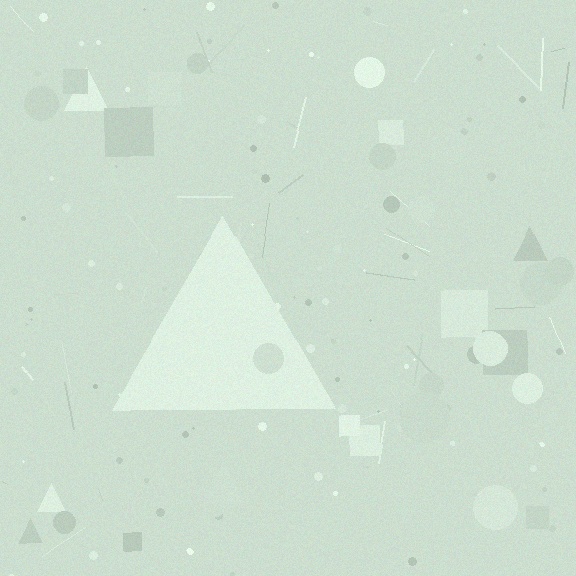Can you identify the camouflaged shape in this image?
The camouflaged shape is a triangle.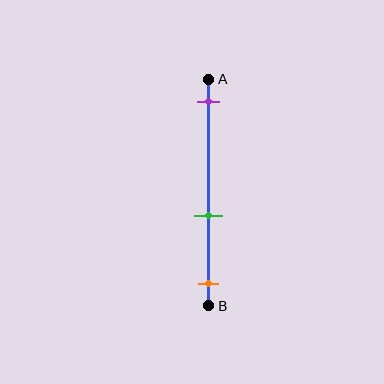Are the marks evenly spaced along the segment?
No, the marks are not evenly spaced.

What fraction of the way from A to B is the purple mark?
The purple mark is approximately 10% (0.1) of the way from A to B.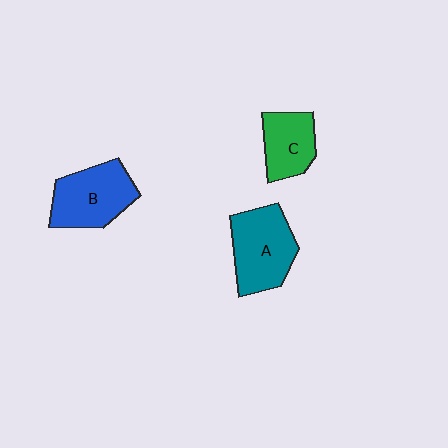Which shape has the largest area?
Shape A (teal).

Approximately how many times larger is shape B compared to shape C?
Approximately 1.4 times.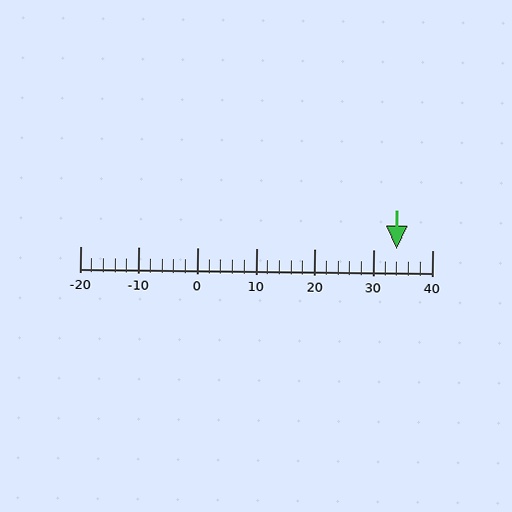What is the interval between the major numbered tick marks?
The major tick marks are spaced 10 units apart.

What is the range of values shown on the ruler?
The ruler shows values from -20 to 40.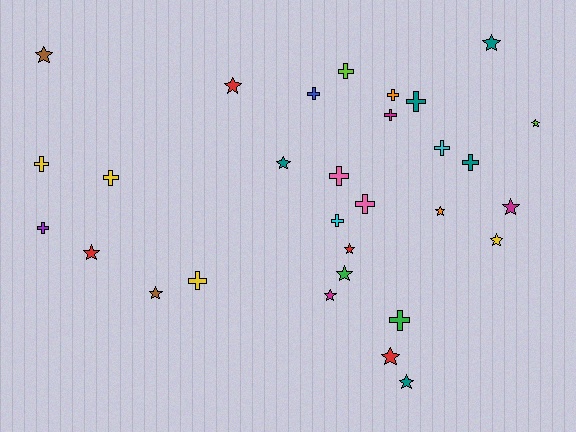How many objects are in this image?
There are 30 objects.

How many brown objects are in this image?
There are 2 brown objects.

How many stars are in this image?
There are 15 stars.